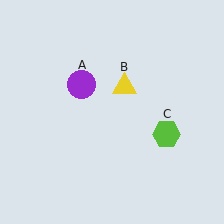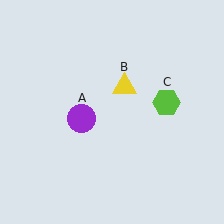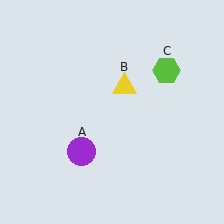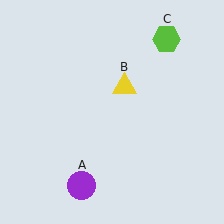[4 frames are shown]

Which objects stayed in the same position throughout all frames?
Yellow triangle (object B) remained stationary.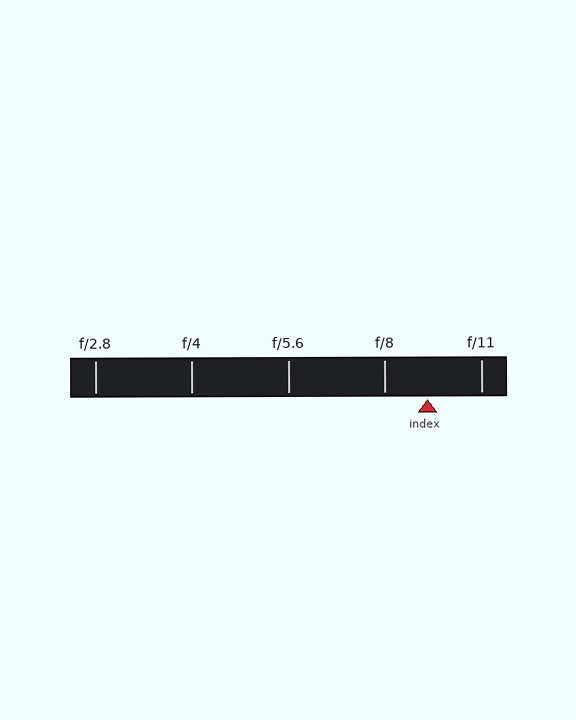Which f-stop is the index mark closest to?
The index mark is closest to f/8.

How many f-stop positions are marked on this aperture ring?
There are 5 f-stop positions marked.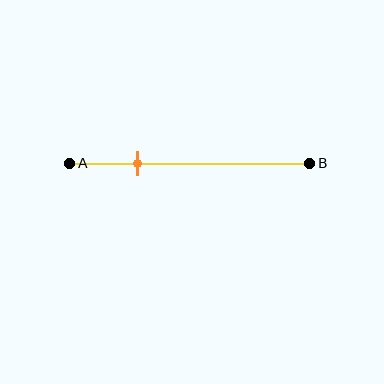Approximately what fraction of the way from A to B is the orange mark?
The orange mark is approximately 30% of the way from A to B.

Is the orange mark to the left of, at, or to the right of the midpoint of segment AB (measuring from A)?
The orange mark is to the left of the midpoint of segment AB.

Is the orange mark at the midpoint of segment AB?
No, the mark is at about 30% from A, not at the 50% midpoint.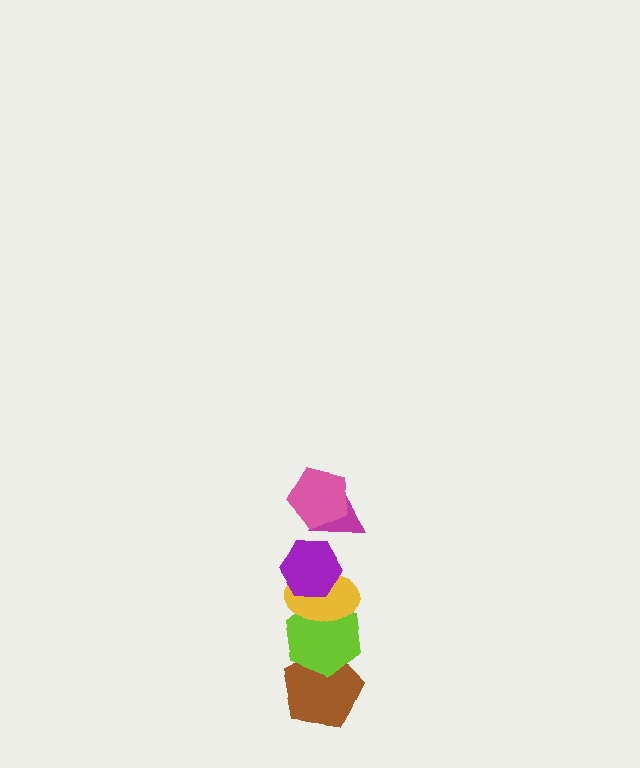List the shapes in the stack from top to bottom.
From top to bottom: the pink pentagon, the magenta triangle, the purple hexagon, the yellow ellipse, the lime hexagon, the brown pentagon.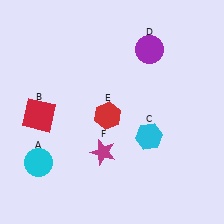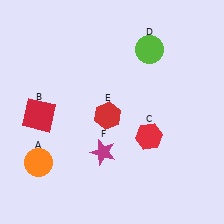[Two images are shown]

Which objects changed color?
A changed from cyan to orange. C changed from cyan to red. D changed from purple to lime.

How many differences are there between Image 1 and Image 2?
There are 3 differences between the two images.